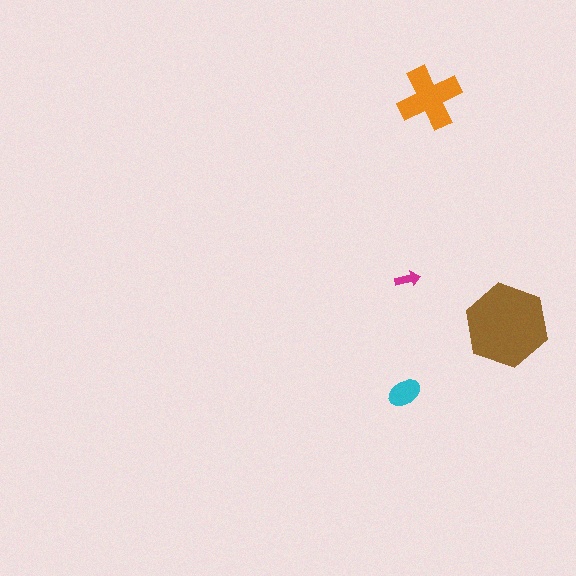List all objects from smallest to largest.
The magenta arrow, the cyan ellipse, the orange cross, the brown hexagon.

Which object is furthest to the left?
The cyan ellipse is leftmost.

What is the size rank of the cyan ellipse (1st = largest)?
3rd.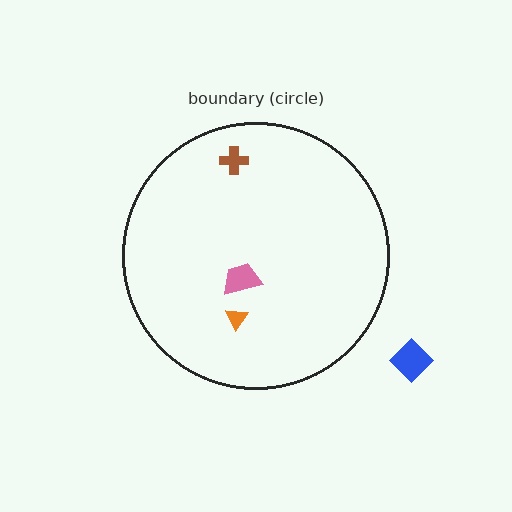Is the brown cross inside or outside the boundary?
Inside.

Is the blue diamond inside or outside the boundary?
Outside.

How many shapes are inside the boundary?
3 inside, 1 outside.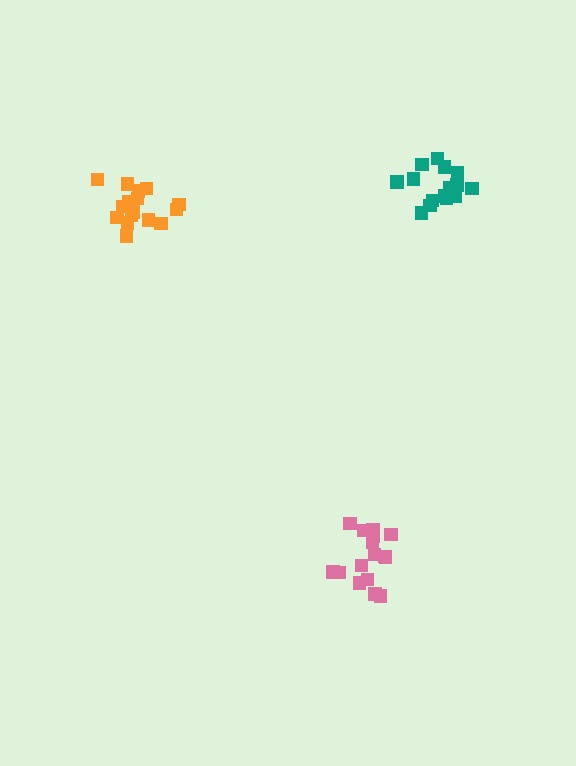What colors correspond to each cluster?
The clusters are colored: orange, teal, pink.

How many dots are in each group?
Group 1: 16 dots, Group 2: 16 dots, Group 3: 16 dots (48 total).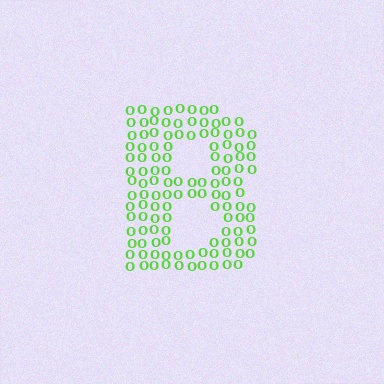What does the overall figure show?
The overall figure shows the letter B.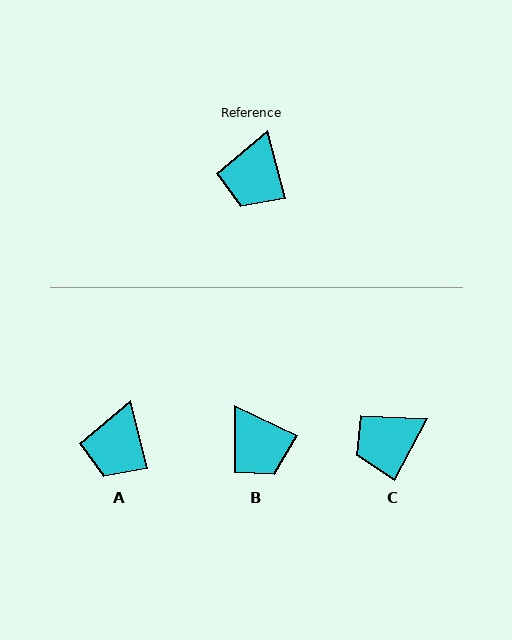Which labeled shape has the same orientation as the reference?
A.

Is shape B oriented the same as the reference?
No, it is off by about 50 degrees.